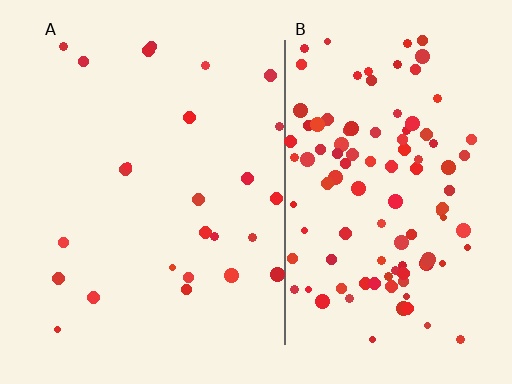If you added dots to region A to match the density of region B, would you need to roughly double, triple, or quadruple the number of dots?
Approximately quadruple.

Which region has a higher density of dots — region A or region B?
B (the right).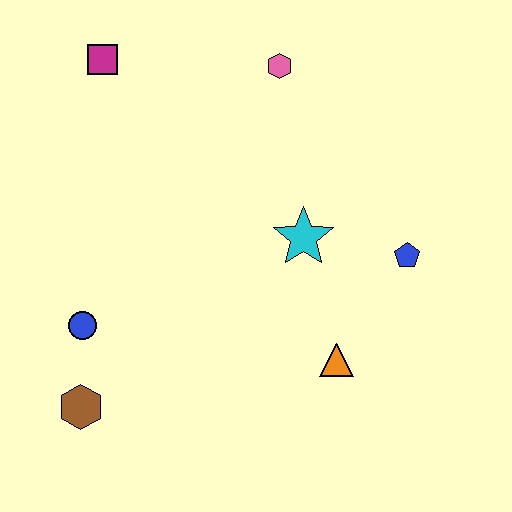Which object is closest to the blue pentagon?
The cyan star is closest to the blue pentagon.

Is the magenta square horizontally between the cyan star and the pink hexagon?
No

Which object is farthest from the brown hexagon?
The pink hexagon is farthest from the brown hexagon.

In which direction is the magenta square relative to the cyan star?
The magenta square is to the left of the cyan star.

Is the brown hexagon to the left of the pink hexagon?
Yes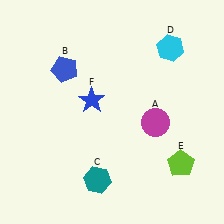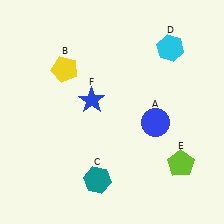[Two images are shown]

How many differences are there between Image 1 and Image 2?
There are 2 differences between the two images.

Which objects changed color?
A changed from magenta to blue. B changed from blue to yellow.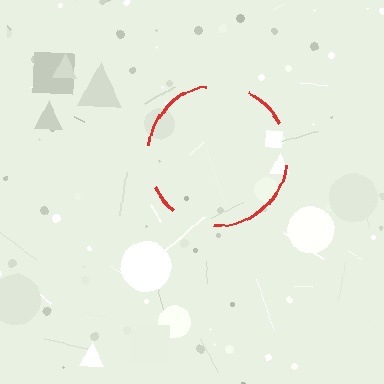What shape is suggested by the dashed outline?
The dashed outline suggests a circle.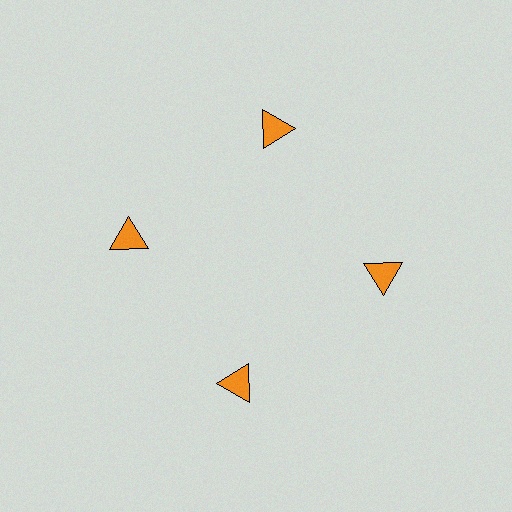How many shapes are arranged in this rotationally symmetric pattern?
There are 4 shapes, arranged in 4 groups of 1.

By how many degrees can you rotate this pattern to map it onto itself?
The pattern maps onto itself every 90 degrees of rotation.